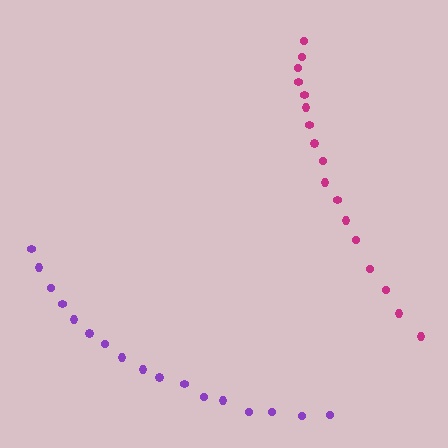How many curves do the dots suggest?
There are 2 distinct paths.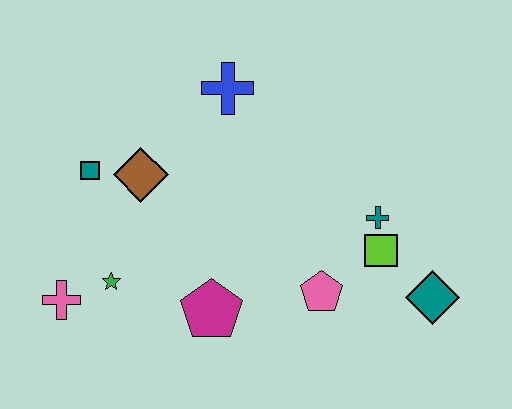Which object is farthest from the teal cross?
The pink cross is farthest from the teal cross.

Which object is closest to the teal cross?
The lime square is closest to the teal cross.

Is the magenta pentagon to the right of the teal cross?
No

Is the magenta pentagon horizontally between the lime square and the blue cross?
No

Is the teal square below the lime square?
No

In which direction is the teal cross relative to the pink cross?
The teal cross is to the right of the pink cross.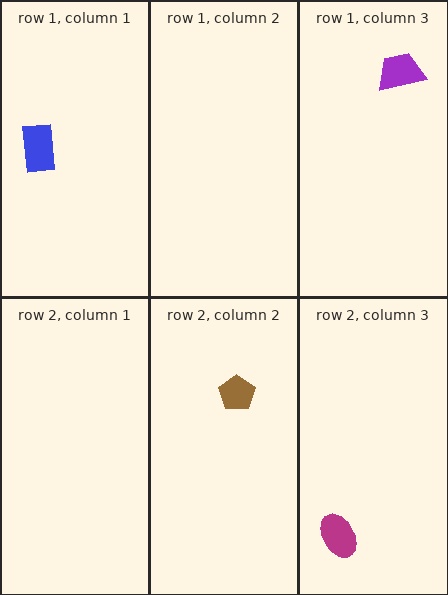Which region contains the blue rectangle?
The row 1, column 1 region.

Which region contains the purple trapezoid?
The row 1, column 3 region.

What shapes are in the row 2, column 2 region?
The brown pentagon.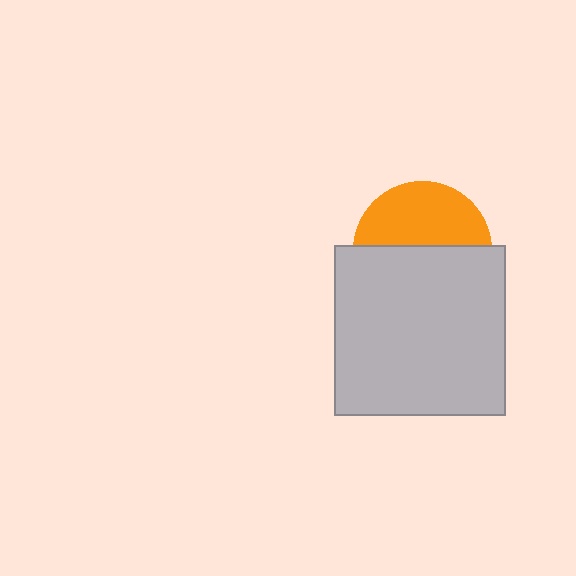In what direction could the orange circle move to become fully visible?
The orange circle could move up. That would shift it out from behind the light gray square entirely.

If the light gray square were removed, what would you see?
You would see the complete orange circle.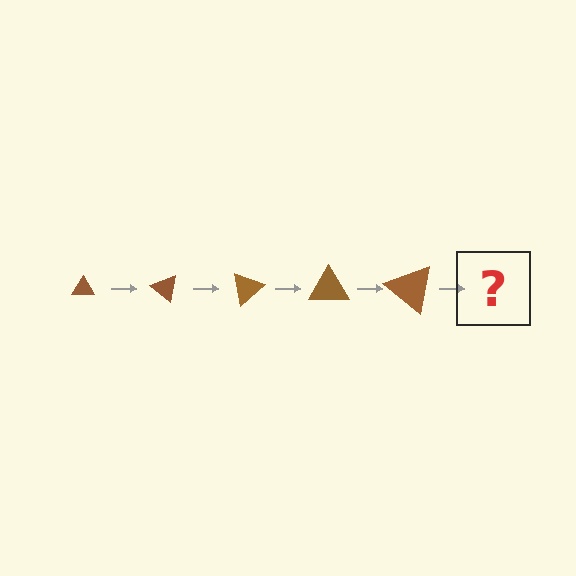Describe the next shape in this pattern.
It should be a triangle, larger than the previous one and rotated 200 degrees from the start.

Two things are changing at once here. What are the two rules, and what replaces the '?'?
The two rules are that the triangle grows larger each step and it rotates 40 degrees each step. The '?' should be a triangle, larger than the previous one and rotated 200 degrees from the start.